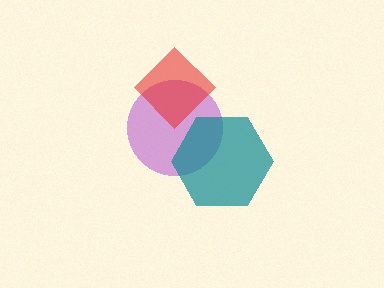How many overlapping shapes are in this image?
There are 3 overlapping shapes in the image.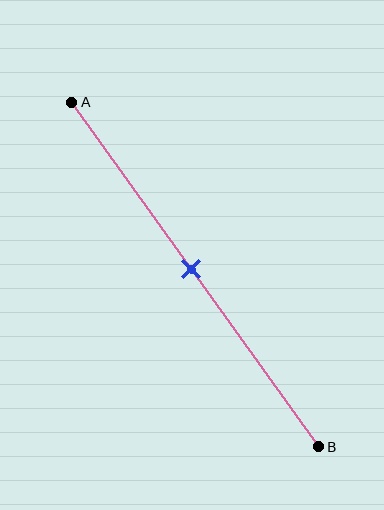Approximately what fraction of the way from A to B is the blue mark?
The blue mark is approximately 50% of the way from A to B.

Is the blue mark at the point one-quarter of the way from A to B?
No, the mark is at about 50% from A, not at the 25% one-quarter point.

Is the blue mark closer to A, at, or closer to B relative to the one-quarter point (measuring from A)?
The blue mark is closer to point B than the one-quarter point of segment AB.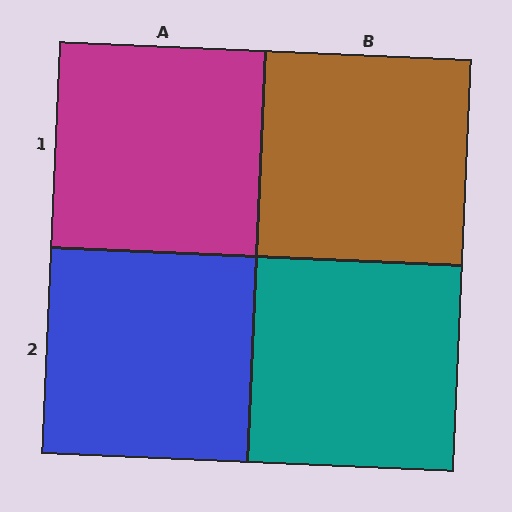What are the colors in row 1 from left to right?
Magenta, brown.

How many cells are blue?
1 cell is blue.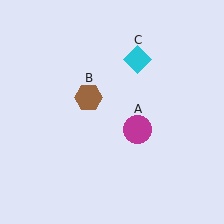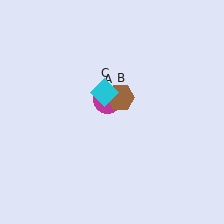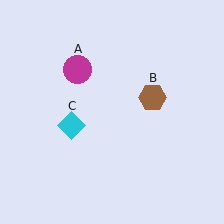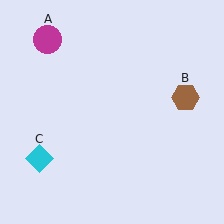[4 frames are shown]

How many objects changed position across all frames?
3 objects changed position: magenta circle (object A), brown hexagon (object B), cyan diamond (object C).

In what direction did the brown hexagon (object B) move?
The brown hexagon (object B) moved right.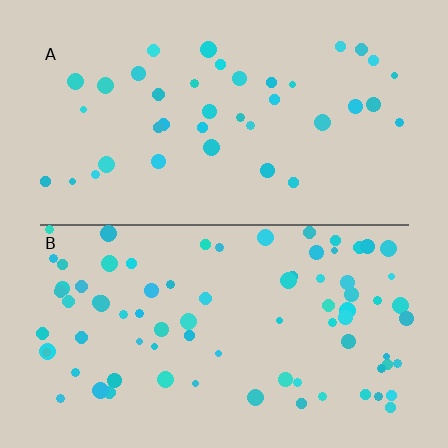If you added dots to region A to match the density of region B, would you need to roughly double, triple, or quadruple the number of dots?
Approximately double.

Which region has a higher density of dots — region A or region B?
B (the bottom).